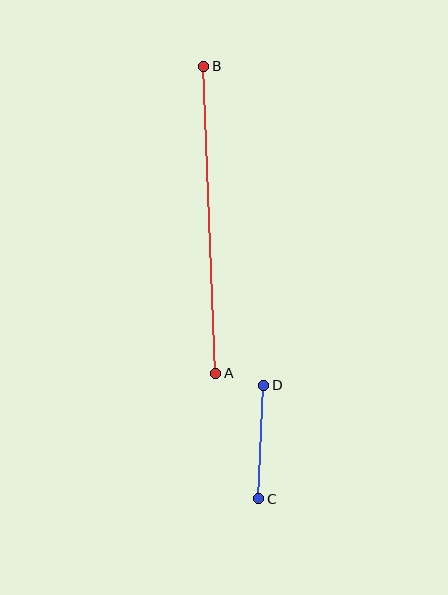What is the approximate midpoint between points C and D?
The midpoint is at approximately (261, 442) pixels.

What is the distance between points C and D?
The distance is approximately 114 pixels.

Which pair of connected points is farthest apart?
Points A and B are farthest apart.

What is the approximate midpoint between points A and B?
The midpoint is at approximately (210, 220) pixels.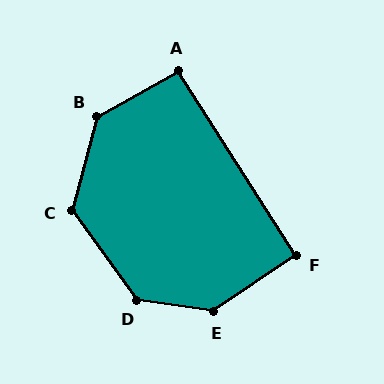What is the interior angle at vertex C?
Approximately 129 degrees (obtuse).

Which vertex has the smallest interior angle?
F, at approximately 92 degrees.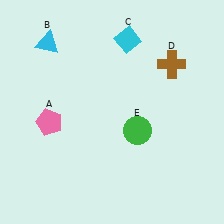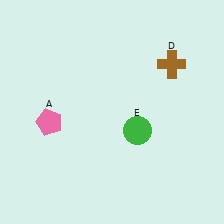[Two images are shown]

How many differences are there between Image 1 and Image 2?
There are 2 differences between the two images.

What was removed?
The cyan diamond (C), the cyan triangle (B) were removed in Image 2.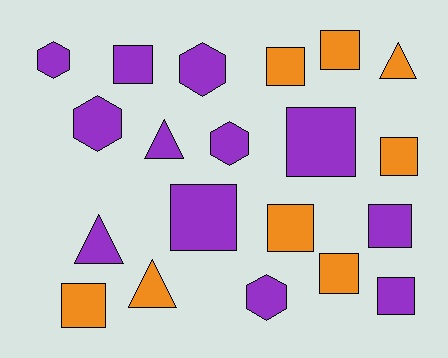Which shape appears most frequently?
Square, with 11 objects.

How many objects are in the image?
There are 20 objects.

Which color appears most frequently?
Purple, with 12 objects.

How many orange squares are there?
There are 6 orange squares.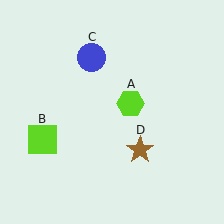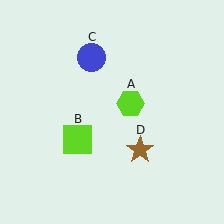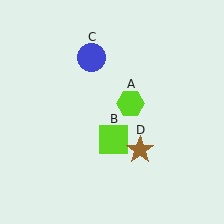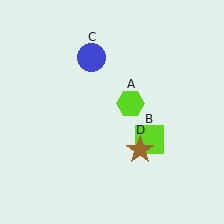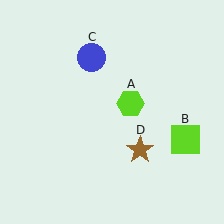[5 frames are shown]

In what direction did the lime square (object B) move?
The lime square (object B) moved right.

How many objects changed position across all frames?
1 object changed position: lime square (object B).